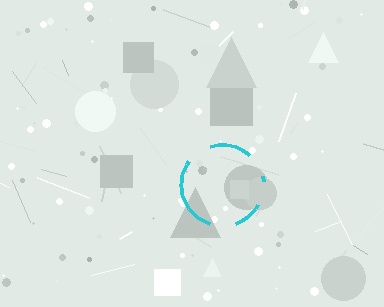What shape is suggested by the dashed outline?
The dashed outline suggests a circle.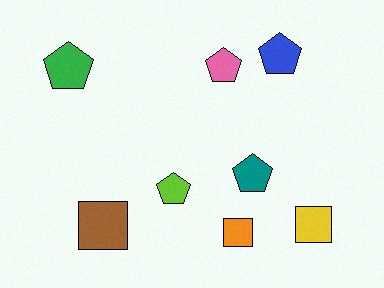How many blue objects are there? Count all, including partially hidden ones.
There is 1 blue object.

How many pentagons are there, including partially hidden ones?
There are 5 pentagons.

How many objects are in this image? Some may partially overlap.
There are 8 objects.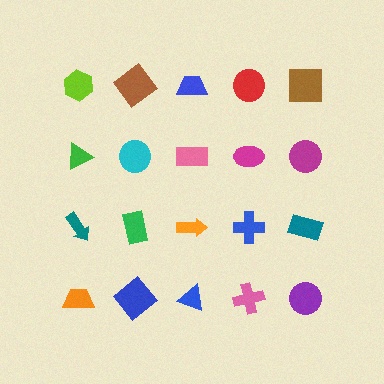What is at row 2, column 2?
A cyan circle.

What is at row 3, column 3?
An orange arrow.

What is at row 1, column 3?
A blue trapezoid.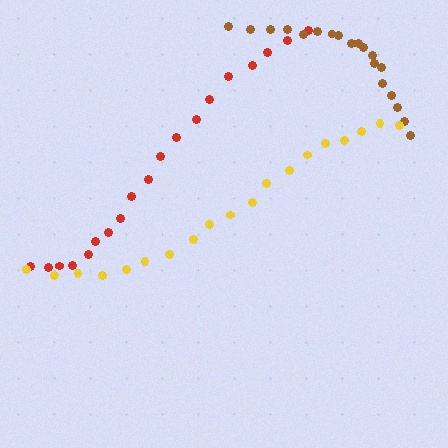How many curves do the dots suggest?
There are 3 distinct paths.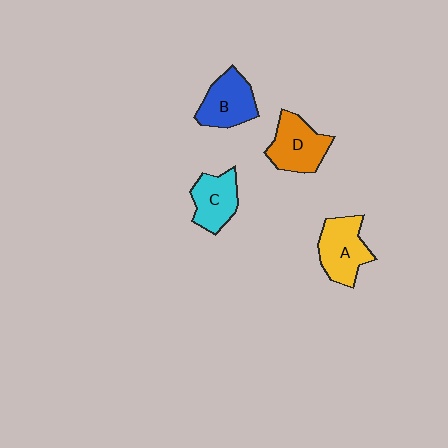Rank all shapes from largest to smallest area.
From largest to smallest: A (yellow), D (orange), B (blue), C (cyan).